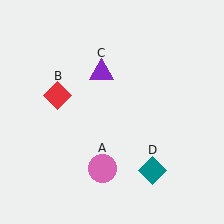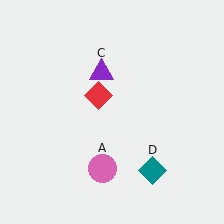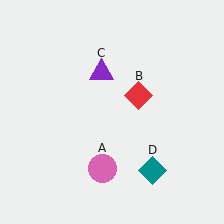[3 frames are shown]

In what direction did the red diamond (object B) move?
The red diamond (object B) moved right.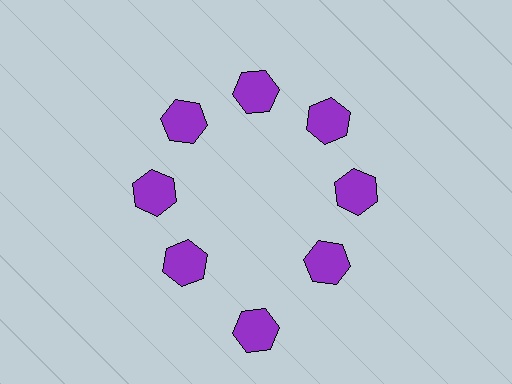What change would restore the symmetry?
The symmetry would be restored by moving it inward, back onto the ring so that all 8 hexagons sit at equal angles and equal distance from the center.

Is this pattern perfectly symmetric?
No. The 8 purple hexagons are arranged in a ring, but one element near the 6 o'clock position is pushed outward from the center, breaking the 8-fold rotational symmetry.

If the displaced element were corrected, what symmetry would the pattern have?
It would have 8-fold rotational symmetry — the pattern would map onto itself every 45 degrees.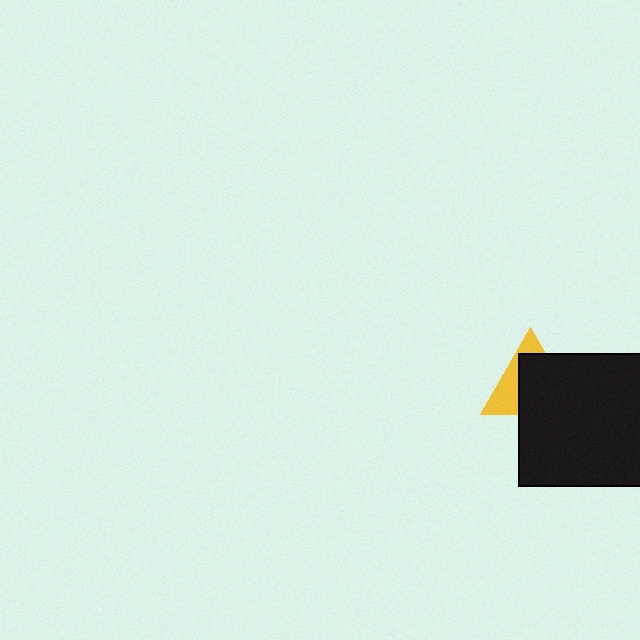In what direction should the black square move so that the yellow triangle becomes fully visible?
The black square should move toward the lower-right. That is the shortest direction to clear the overlap and leave the yellow triangle fully visible.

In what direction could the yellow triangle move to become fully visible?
The yellow triangle could move toward the upper-left. That would shift it out from behind the black square entirely.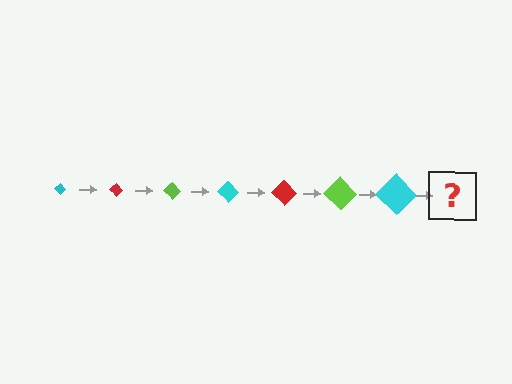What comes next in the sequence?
The next element should be a red diamond, larger than the previous one.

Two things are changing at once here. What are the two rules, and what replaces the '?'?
The two rules are that the diamond grows larger each step and the color cycles through cyan, red, and lime. The '?' should be a red diamond, larger than the previous one.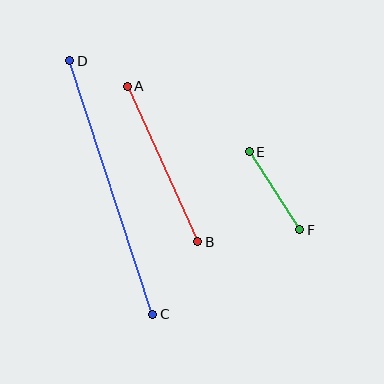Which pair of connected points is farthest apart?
Points C and D are farthest apart.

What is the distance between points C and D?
The distance is approximately 267 pixels.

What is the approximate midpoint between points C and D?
The midpoint is at approximately (111, 188) pixels.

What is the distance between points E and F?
The distance is approximately 93 pixels.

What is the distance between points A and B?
The distance is approximately 171 pixels.